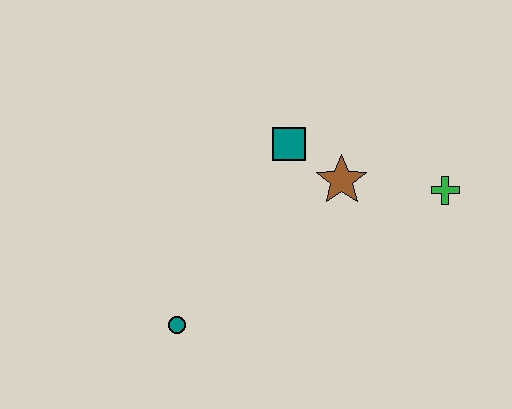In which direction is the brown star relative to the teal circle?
The brown star is to the right of the teal circle.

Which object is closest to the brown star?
The teal square is closest to the brown star.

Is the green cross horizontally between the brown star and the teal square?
No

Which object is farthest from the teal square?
The teal circle is farthest from the teal square.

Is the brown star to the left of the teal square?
No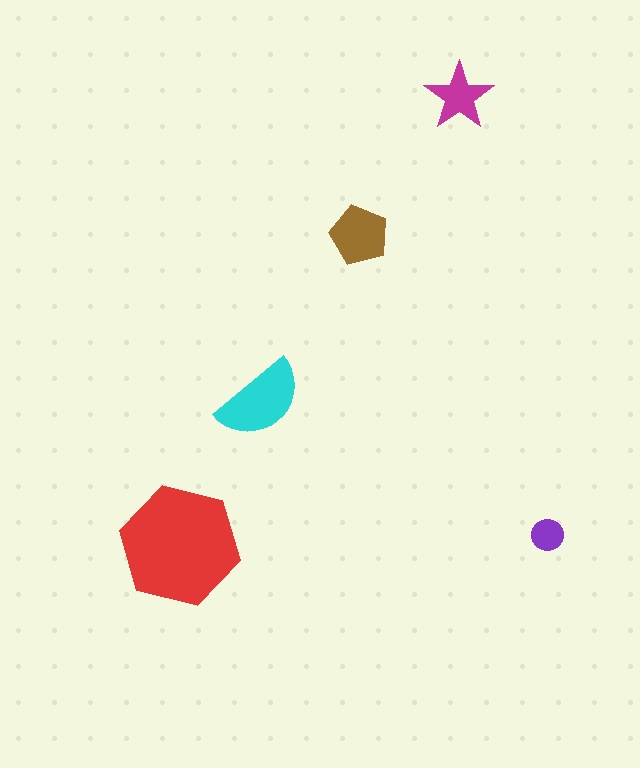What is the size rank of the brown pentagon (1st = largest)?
3rd.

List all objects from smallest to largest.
The purple circle, the magenta star, the brown pentagon, the cyan semicircle, the red hexagon.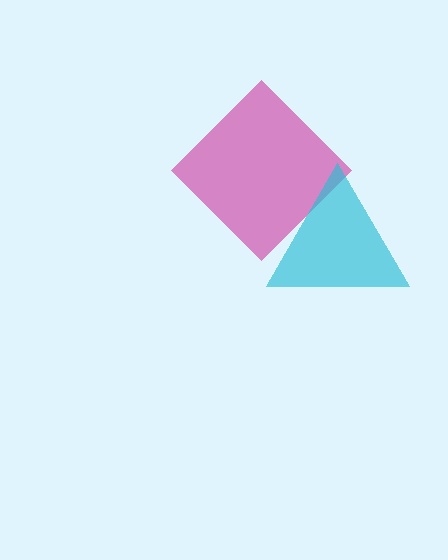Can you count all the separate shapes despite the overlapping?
Yes, there are 2 separate shapes.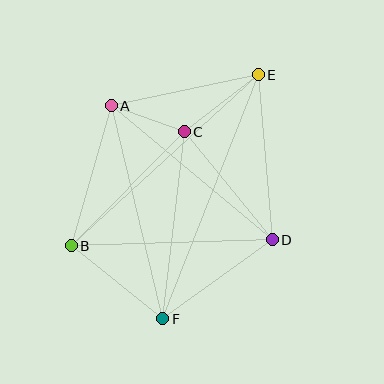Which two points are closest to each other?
Points A and C are closest to each other.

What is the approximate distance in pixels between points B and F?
The distance between B and F is approximately 117 pixels.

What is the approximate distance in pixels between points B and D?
The distance between B and D is approximately 201 pixels.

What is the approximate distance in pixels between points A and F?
The distance between A and F is approximately 219 pixels.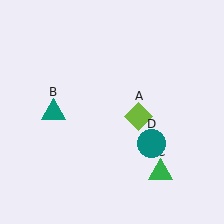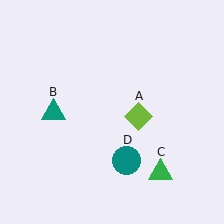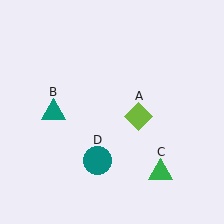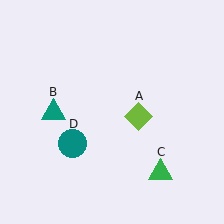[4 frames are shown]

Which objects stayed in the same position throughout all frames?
Lime diamond (object A) and teal triangle (object B) and green triangle (object C) remained stationary.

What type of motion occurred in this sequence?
The teal circle (object D) rotated clockwise around the center of the scene.